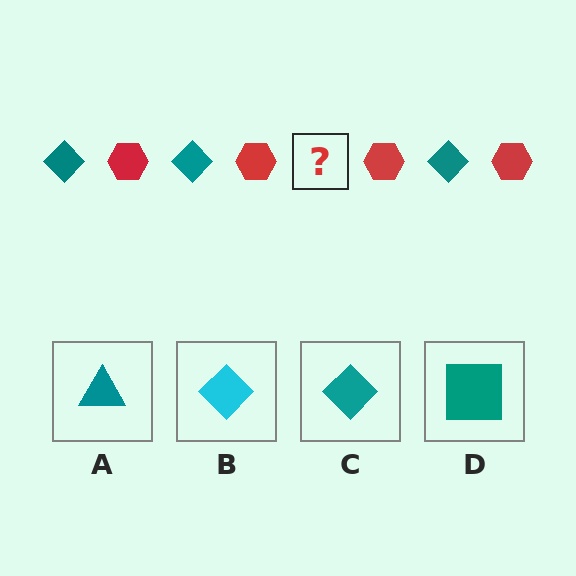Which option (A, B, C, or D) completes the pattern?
C.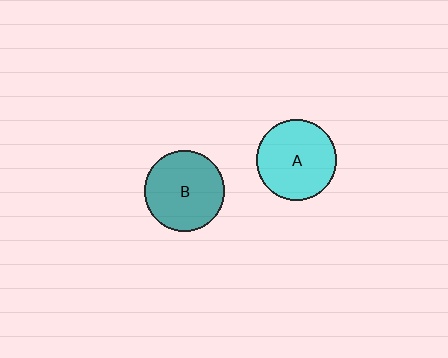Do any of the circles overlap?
No, none of the circles overlap.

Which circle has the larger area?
Circle A (cyan).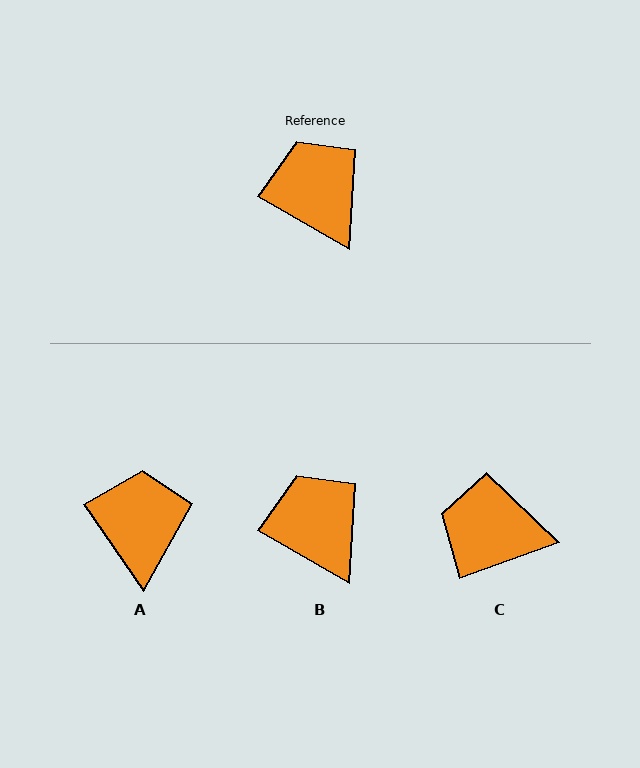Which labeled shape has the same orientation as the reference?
B.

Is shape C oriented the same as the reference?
No, it is off by about 50 degrees.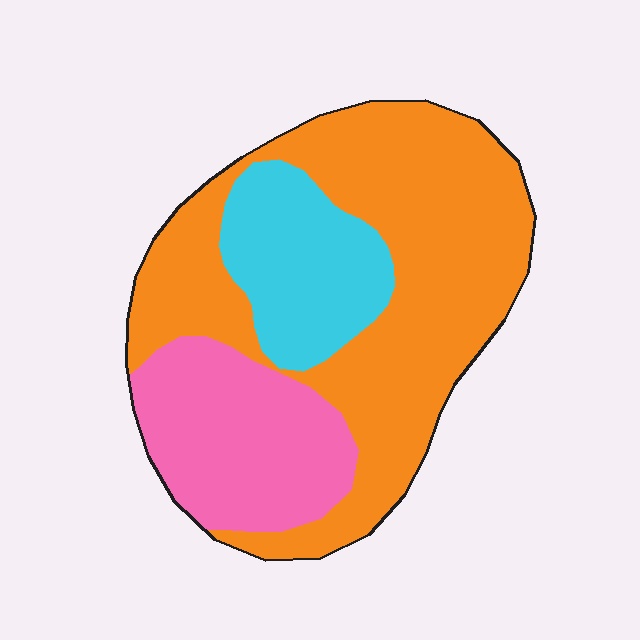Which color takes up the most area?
Orange, at roughly 55%.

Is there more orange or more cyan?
Orange.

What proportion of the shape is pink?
Pink covers about 25% of the shape.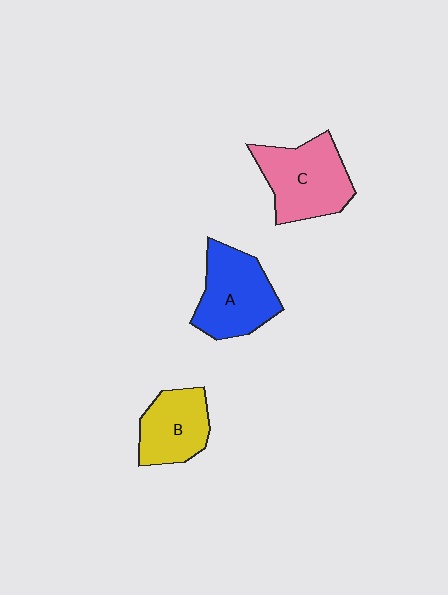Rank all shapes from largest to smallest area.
From largest to smallest: C (pink), A (blue), B (yellow).